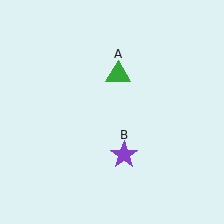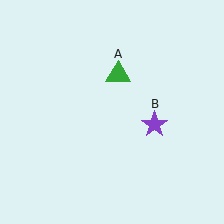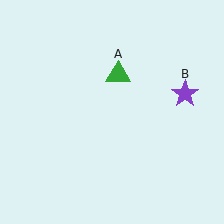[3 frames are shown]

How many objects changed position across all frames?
1 object changed position: purple star (object B).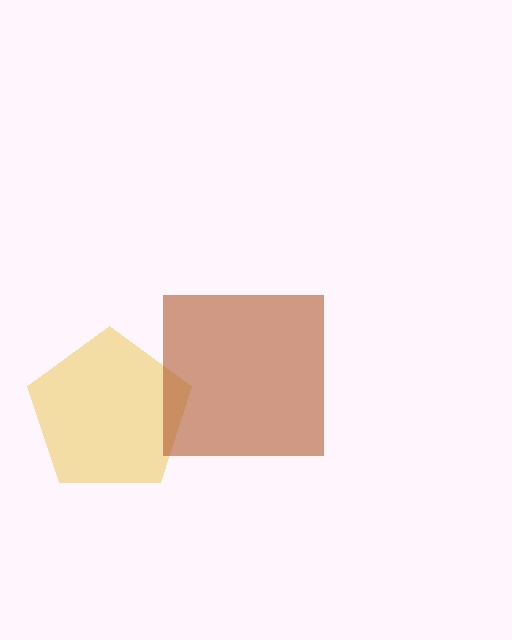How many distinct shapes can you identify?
There are 2 distinct shapes: a yellow pentagon, a brown square.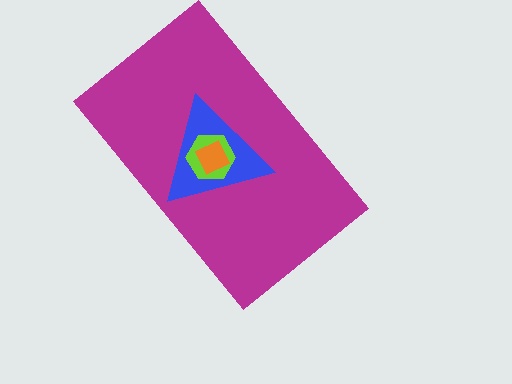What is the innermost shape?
The orange square.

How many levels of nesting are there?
4.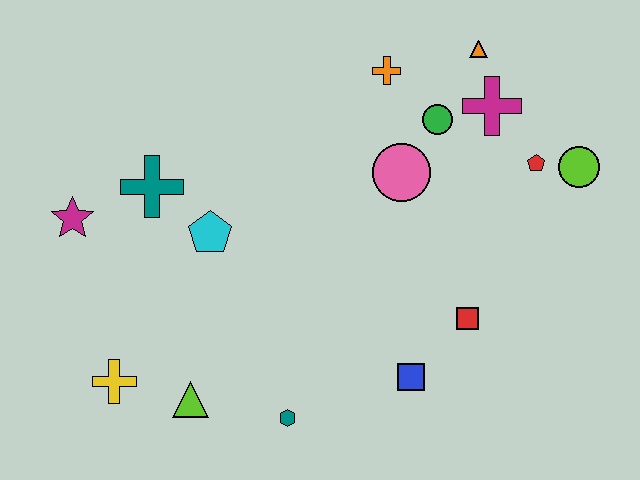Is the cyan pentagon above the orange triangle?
No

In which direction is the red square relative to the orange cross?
The red square is below the orange cross.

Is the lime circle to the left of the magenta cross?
No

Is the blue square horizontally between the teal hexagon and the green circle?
Yes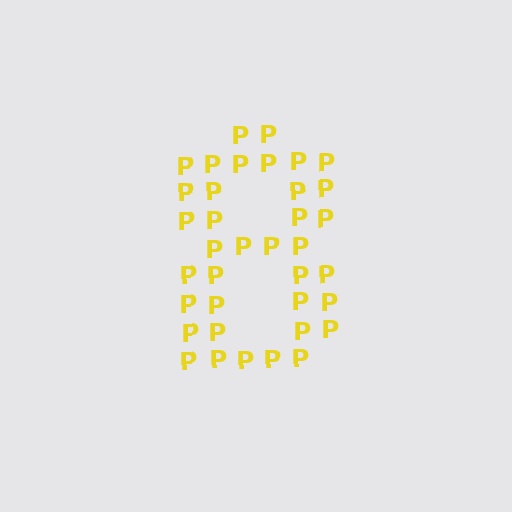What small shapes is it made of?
It is made of small letter P's.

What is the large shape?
The large shape is the digit 8.